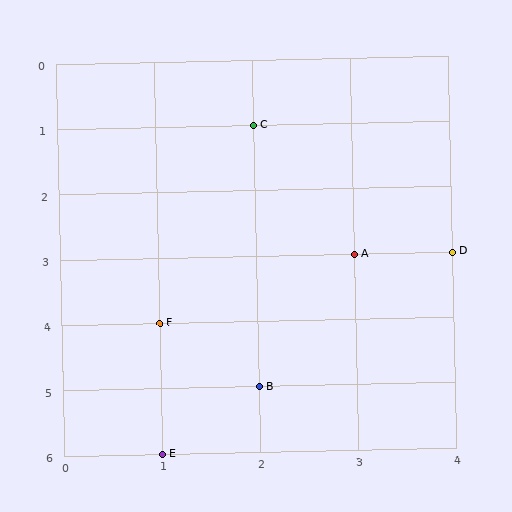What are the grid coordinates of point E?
Point E is at grid coordinates (1, 6).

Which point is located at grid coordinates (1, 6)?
Point E is at (1, 6).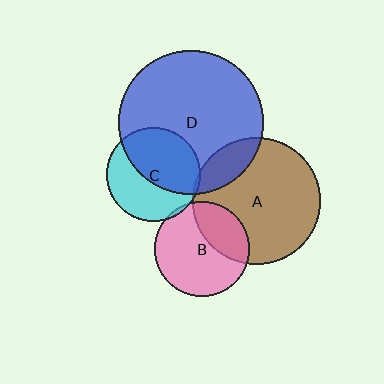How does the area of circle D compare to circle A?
Approximately 1.3 times.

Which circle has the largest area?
Circle D (blue).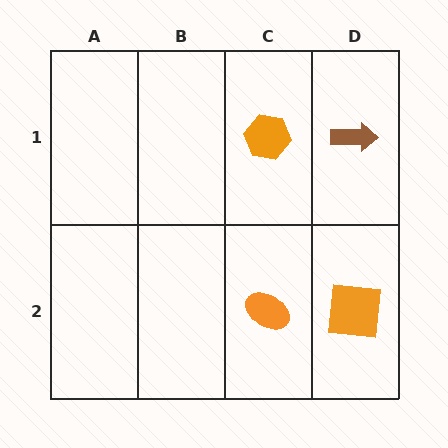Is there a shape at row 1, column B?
No, that cell is empty.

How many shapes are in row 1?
2 shapes.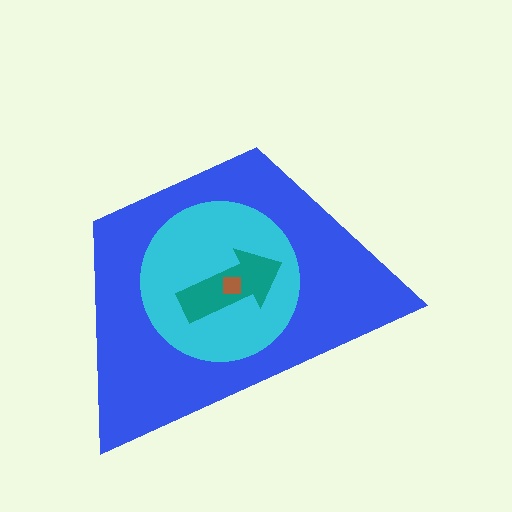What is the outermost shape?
The blue trapezoid.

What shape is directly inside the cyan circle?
The teal arrow.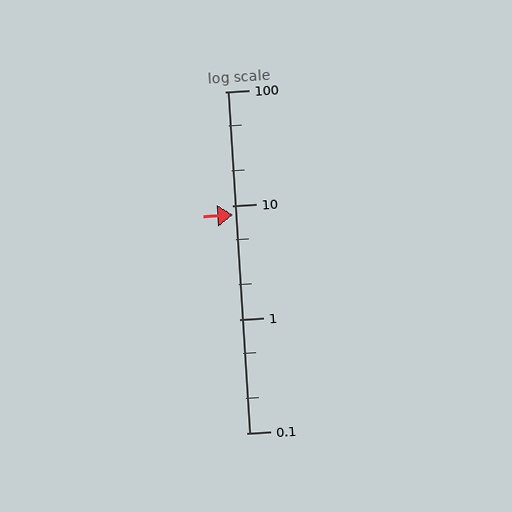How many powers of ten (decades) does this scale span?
The scale spans 3 decades, from 0.1 to 100.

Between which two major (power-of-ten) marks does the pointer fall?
The pointer is between 1 and 10.